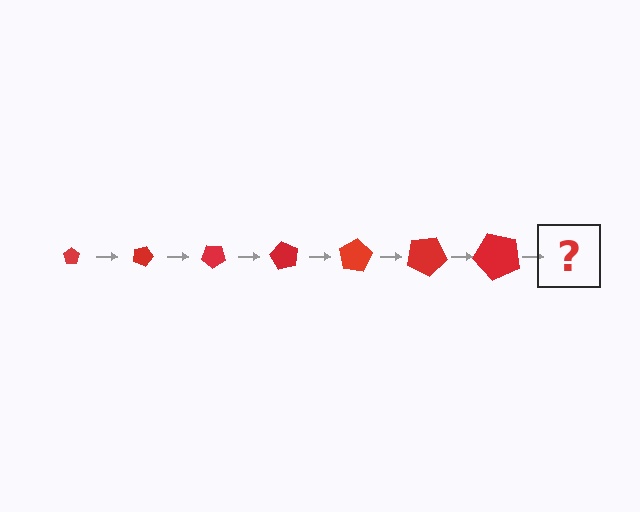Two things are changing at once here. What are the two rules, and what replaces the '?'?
The two rules are that the pentagon grows larger each step and it rotates 20 degrees each step. The '?' should be a pentagon, larger than the previous one and rotated 140 degrees from the start.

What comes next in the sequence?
The next element should be a pentagon, larger than the previous one and rotated 140 degrees from the start.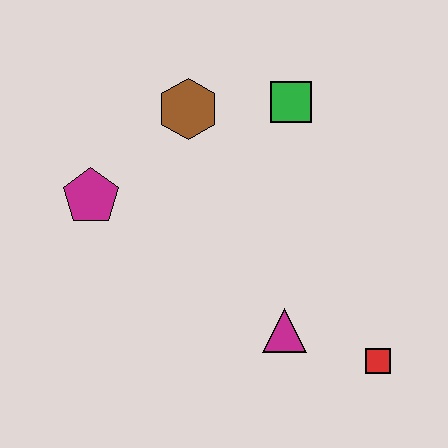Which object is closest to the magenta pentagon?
The brown hexagon is closest to the magenta pentagon.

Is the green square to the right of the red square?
No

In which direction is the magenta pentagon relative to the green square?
The magenta pentagon is to the left of the green square.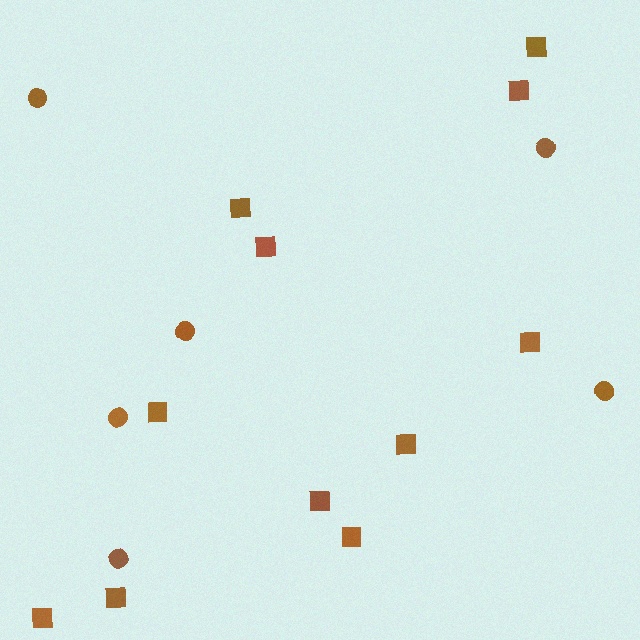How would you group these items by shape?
There are 2 groups: one group of circles (6) and one group of squares (11).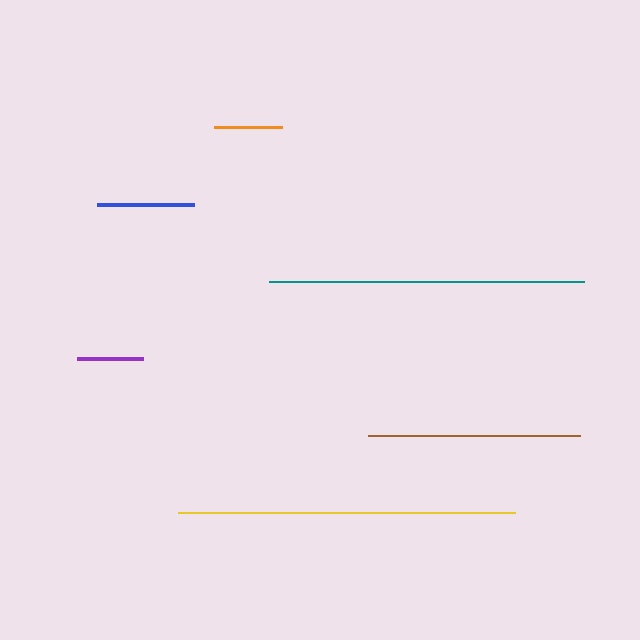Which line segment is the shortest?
The purple line is the shortest at approximately 66 pixels.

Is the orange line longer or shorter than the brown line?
The brown line is longer than the orange line.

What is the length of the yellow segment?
The yellow segment is approximately 337 pixels long.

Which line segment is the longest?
The yellow line is the longest at approximately 337 pixels.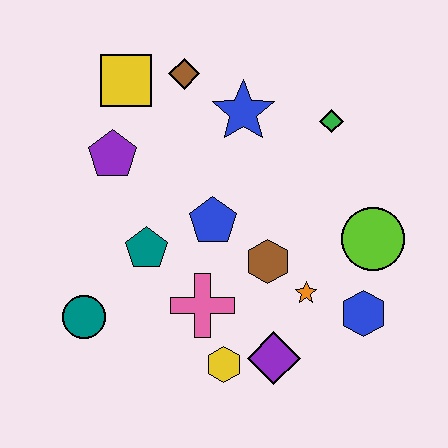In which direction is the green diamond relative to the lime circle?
The green diamond is above the lime circle.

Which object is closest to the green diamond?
The blue star is closest to the green diamond.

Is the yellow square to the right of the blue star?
No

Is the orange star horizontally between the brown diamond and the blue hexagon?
Yes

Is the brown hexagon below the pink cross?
No